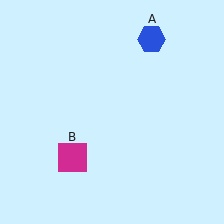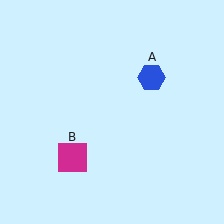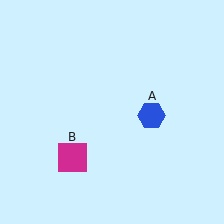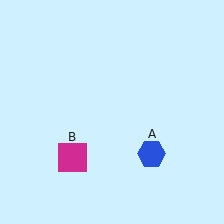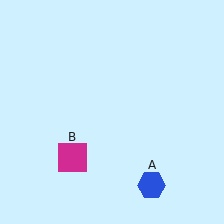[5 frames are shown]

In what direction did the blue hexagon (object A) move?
The blue hexagon (object A) moved down.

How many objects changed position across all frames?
1 object changed position: blue hexagon (object A).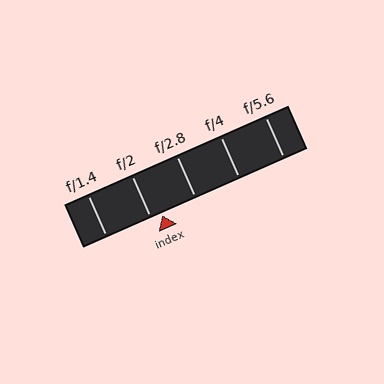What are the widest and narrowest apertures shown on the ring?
The widest aperture shown is f/1.4 and the narrowest is f/5.6.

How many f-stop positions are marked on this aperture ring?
There are 5 f-stop positions marked.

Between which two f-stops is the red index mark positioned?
The index mark is between f/2 and f/2.8.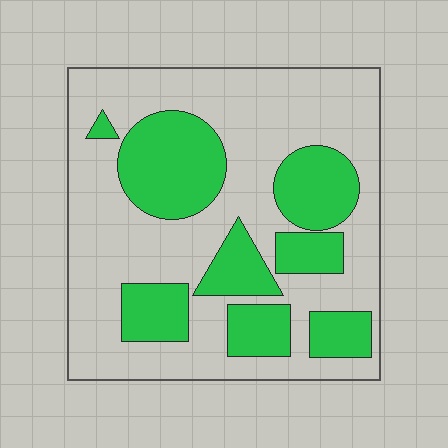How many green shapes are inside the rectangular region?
8.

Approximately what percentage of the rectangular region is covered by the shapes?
Approximately 35%.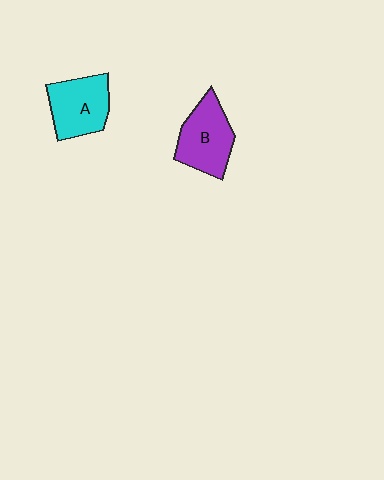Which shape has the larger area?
Shape B (purple).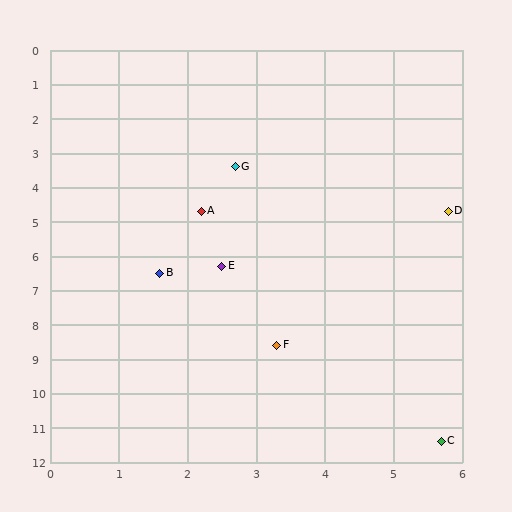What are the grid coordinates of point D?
Point D is at approximately (5.8, 4.7).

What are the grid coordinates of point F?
Point F is at approximately (3.3, 8.6).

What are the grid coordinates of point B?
Point B is at approximately (1.6, 6.5).